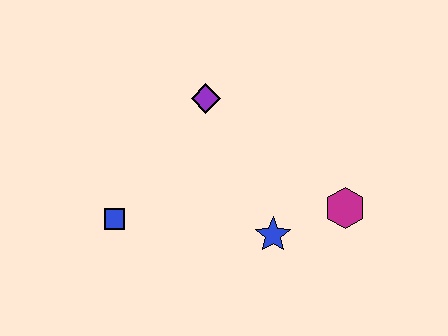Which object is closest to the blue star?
The magenta hexagon is closest to the blue star.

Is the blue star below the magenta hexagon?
Yes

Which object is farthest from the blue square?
The magenta hexagon is farthest from the blue square.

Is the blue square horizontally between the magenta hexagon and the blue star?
No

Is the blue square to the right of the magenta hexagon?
No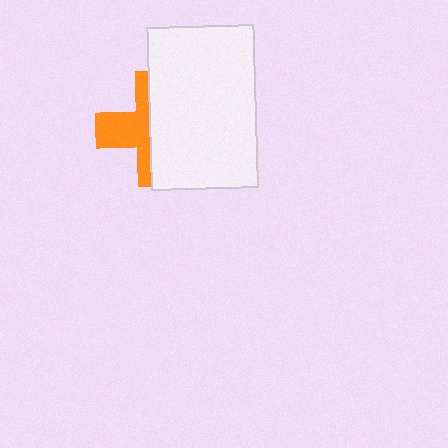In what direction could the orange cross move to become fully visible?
The orange cross could move left. That would shift it out from behind the white rectangle entirely.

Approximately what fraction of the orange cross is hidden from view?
Roughly 58% of the orange cross is hidden behind the white rectangle.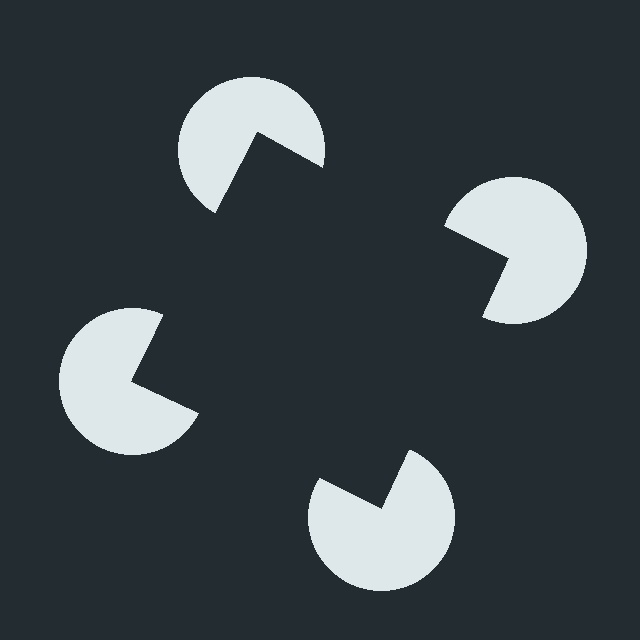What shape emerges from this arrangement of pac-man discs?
An illusory square — its edges are inferred from the aligned wedge cuts in the pac-man discs, not physically drawn.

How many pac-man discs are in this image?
There are 4 — one at each vertex of the illusory square.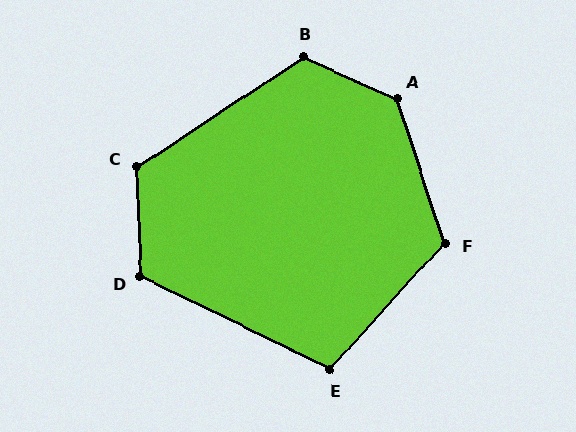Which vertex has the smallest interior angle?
E, at approximately 106 degrees.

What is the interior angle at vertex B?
Approximately 122 degrees (obtuse).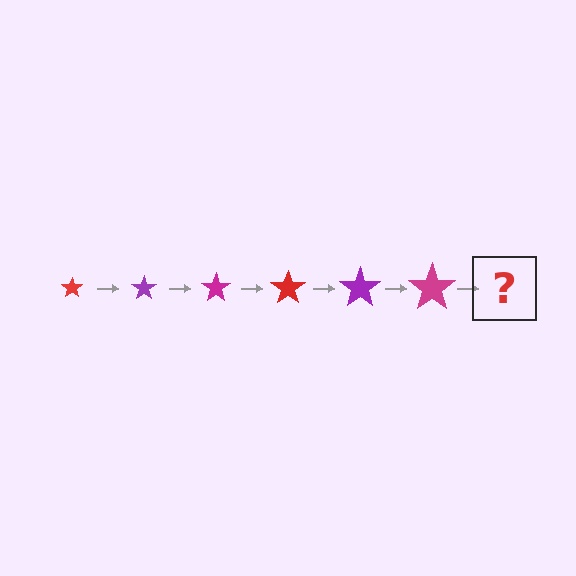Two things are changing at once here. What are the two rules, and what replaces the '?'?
The two rules are that the star grows larger each step and the color cycles through red, purple, and magenta. The '?' should be a red star, larger than the previous one.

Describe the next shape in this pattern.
It should be a red star, larger than the previous one.